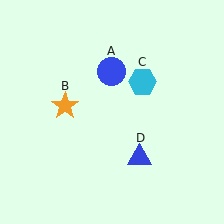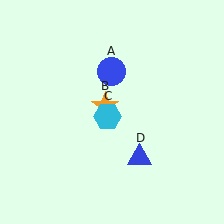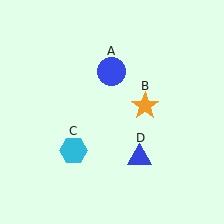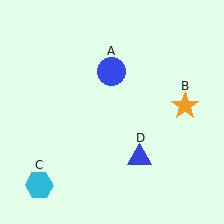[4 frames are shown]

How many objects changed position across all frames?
2 objects changed position: orange star (object B), cyan hexagon (object C).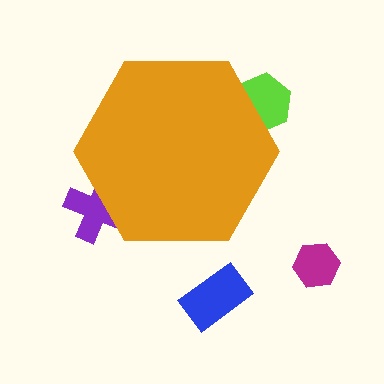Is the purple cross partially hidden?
Yes, the purple cross is partially hidden behind the orange hexagon.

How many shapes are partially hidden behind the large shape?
2 shapes are partially hidden.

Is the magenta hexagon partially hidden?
No, the magenta hexagon is fully visible.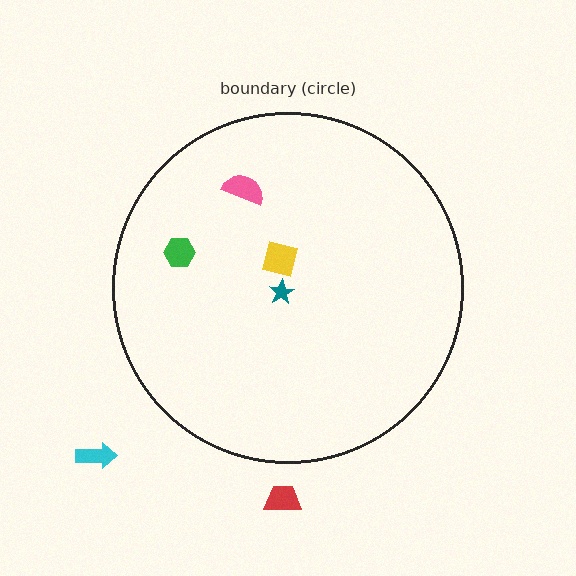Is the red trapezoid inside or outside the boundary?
Outside.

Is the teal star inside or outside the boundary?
Inside.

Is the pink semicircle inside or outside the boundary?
Inside.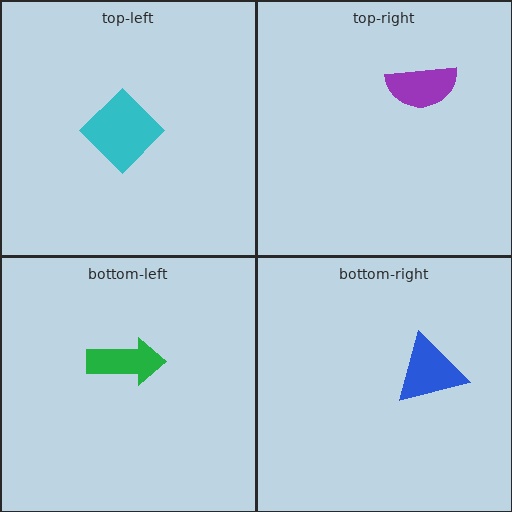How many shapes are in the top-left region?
1.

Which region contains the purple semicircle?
The top-right region.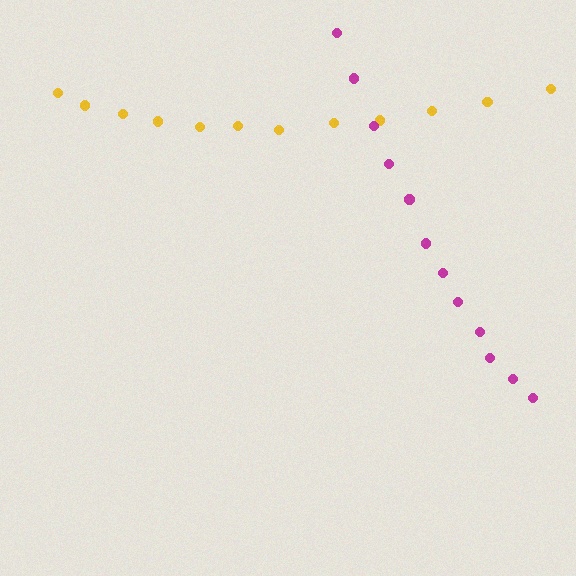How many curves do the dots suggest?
There are 2 distinct paths.